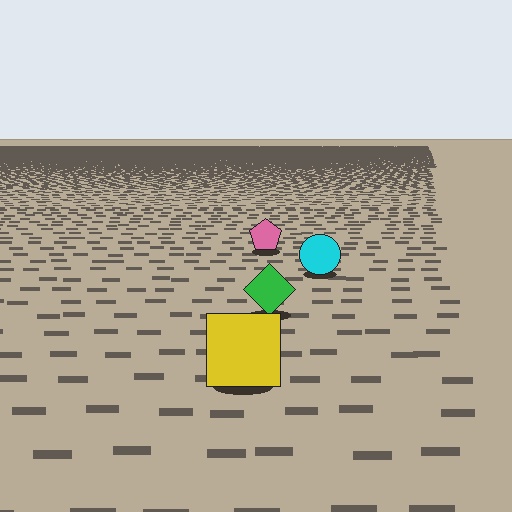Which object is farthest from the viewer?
The pink pentagon is farthest from the viewer. It appears smaller and the ground texture around it is denser.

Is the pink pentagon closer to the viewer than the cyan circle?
No. The cyan circle is closer — you can tell from the texture gradient: the ground texture is coarser near it.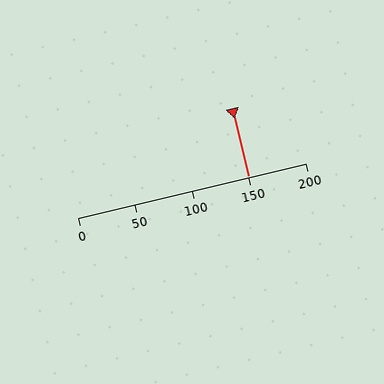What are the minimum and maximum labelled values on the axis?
The axis runs from 0 to 200.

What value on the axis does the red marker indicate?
The marker indicates approximately 150.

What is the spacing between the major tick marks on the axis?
The major ticks are spaced 50 apart.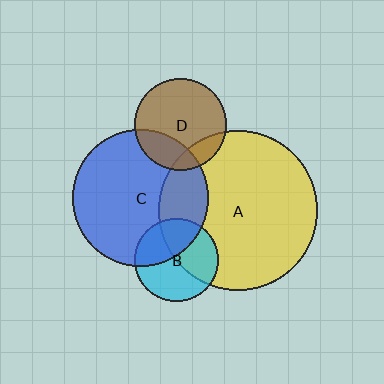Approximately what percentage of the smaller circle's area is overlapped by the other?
Approximately 45%.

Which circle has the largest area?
Circle A (yellow).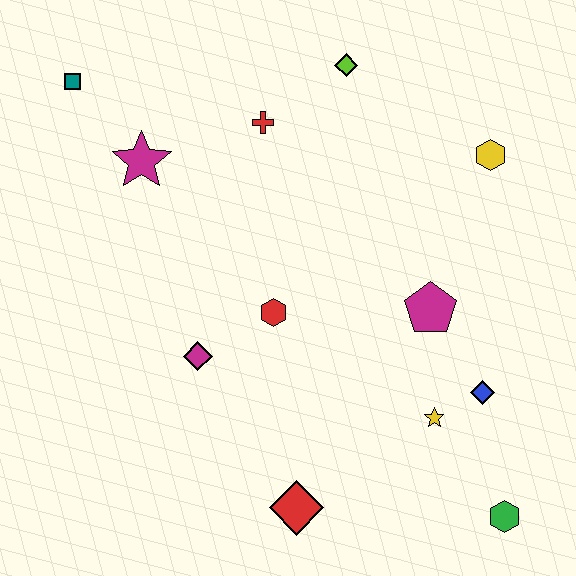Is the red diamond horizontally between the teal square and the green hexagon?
Yes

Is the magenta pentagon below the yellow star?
No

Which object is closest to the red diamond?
The yellow star is closest to the red diamond.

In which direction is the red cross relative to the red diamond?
The red cross is above the red diamond.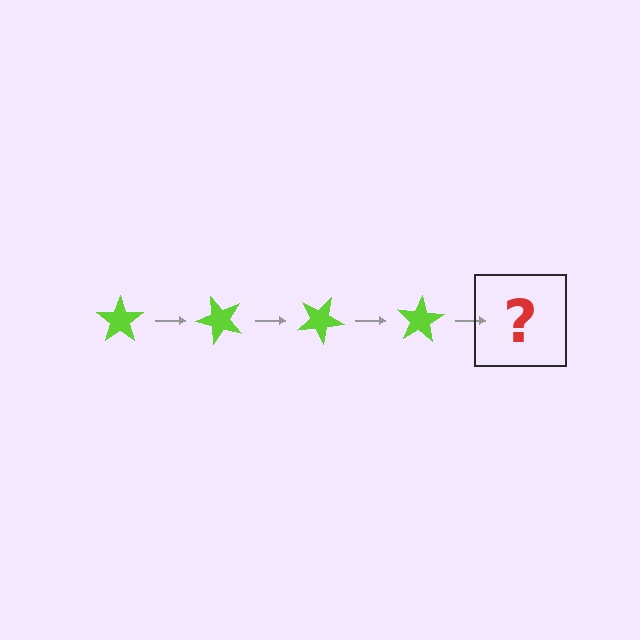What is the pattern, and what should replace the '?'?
The pattern is that the star rotates 50 degrees each step. The '?' should be a lime star rotated 200 degrees.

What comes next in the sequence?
The next element should be a lime star rotated 200 degrees.